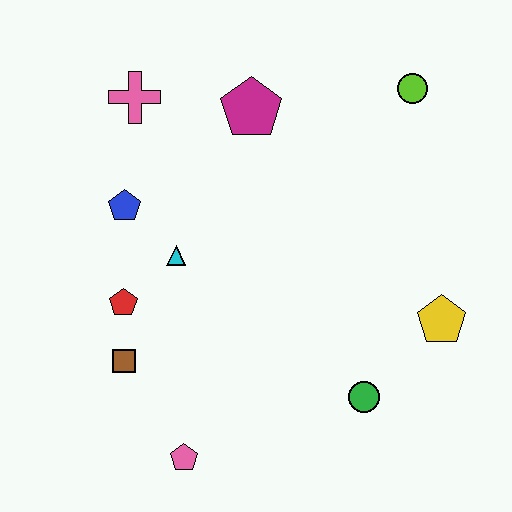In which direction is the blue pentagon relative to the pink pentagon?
The blue pentagon is above the pink pentagon.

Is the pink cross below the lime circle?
Yes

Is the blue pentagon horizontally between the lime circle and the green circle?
No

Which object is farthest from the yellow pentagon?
The pink cross is farthest from the yellow pentagon.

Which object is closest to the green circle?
The yellow pentagon is closest to the green circle.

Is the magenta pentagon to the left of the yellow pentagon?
Yes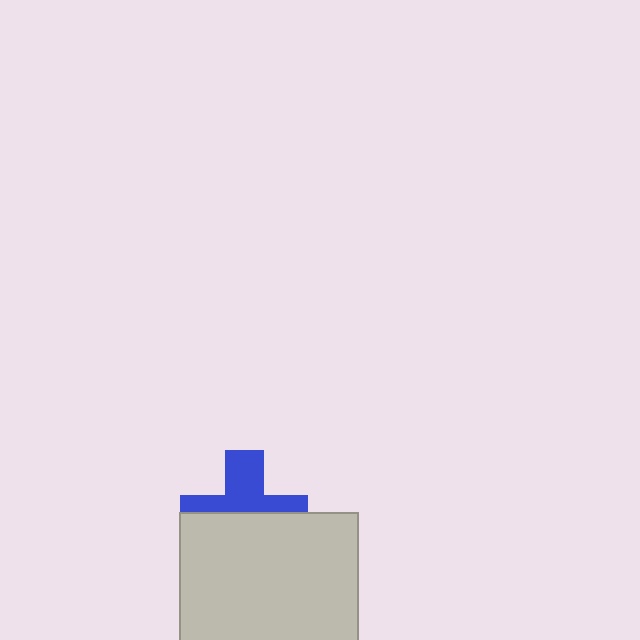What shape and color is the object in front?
The object in front is a light gray rectangle.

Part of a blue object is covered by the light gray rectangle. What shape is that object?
It is a cross.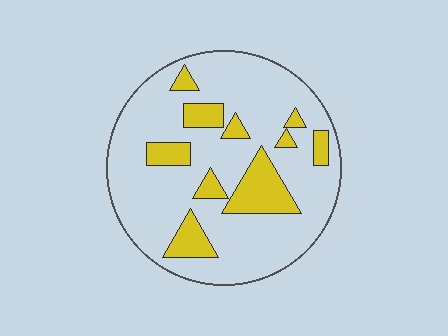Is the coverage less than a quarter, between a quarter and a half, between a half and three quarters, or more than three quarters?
Less than a quarter.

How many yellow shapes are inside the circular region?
10.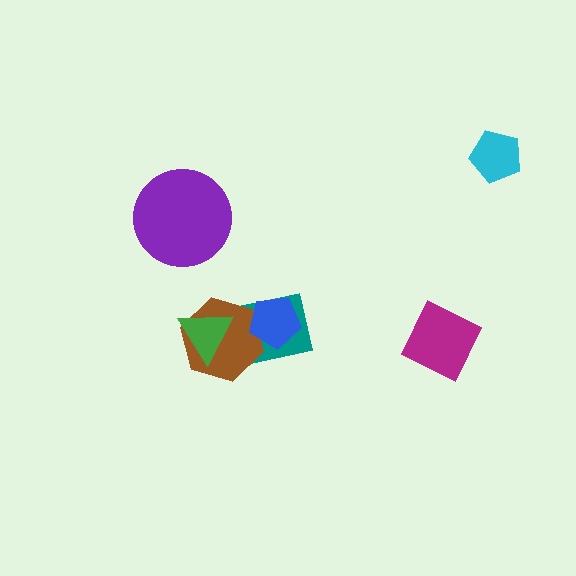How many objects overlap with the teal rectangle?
3 objects overlap with the teal rectangle.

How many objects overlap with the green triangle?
2 objects overlap with the green triangle.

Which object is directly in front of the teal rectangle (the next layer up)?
The brown hexagon is directly in front of the teal rectangle.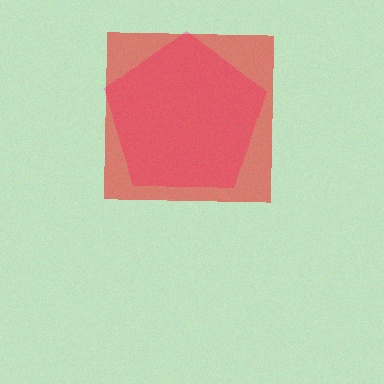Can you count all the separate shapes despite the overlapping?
Yes, there are 2 separate shapes.